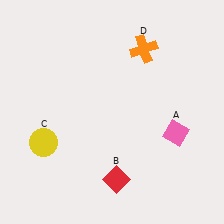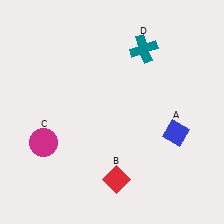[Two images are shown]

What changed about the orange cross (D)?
In Image 1, D is orange. In Image 2, it changed to teal.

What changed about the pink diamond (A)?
In Image 1, A is pink. In Image 2, it changed to blue.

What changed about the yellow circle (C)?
In Image 1, C is yellow. In Image 2, it changed to magenta.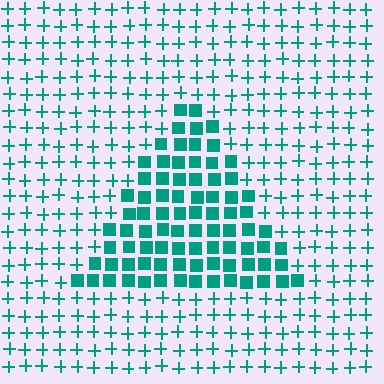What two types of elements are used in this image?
The image uses squares inside the triangle region and plus signs outside it.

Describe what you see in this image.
The image is filled with small teal elements arranged in a uniform grid. A triangle-shaped region contains squares, while the surrounding area contains plus signs. The boundary is defined purely by the change in element shape.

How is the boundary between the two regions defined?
The boundary is defined by a change in element shape: squares inside vs. plus signs outside. All elements share the same color and spacing.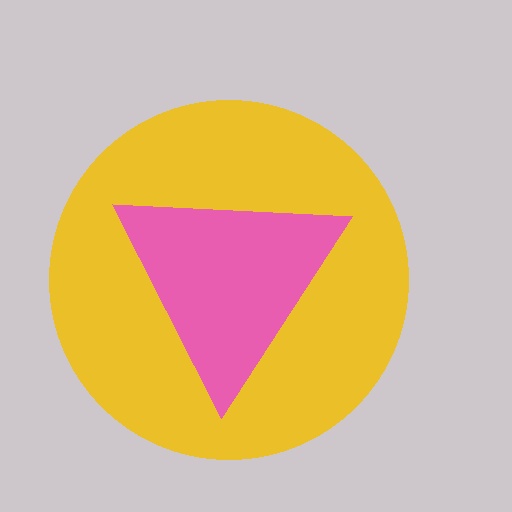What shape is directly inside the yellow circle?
The pink triangle.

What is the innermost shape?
The pink triangle.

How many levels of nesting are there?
2.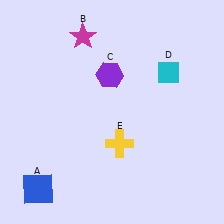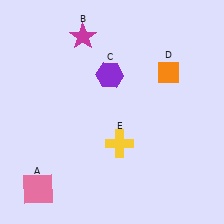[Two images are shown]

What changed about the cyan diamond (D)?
In Image 1, D is cyan. In Image 2, it changed to orange.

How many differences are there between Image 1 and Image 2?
There are 2 differences between the two images.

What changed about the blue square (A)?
In Image 1, A is blue. In Image 2, it changed to pink.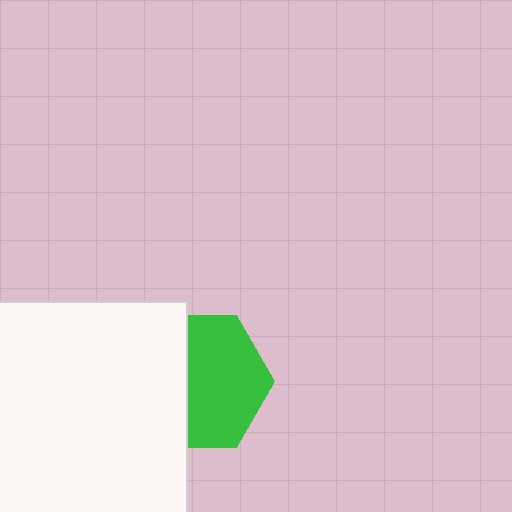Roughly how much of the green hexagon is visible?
About half of it is visible (roughly 59%).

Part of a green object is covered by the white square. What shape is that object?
It is a hexagon.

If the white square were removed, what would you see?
You would see the complete green hexagon.